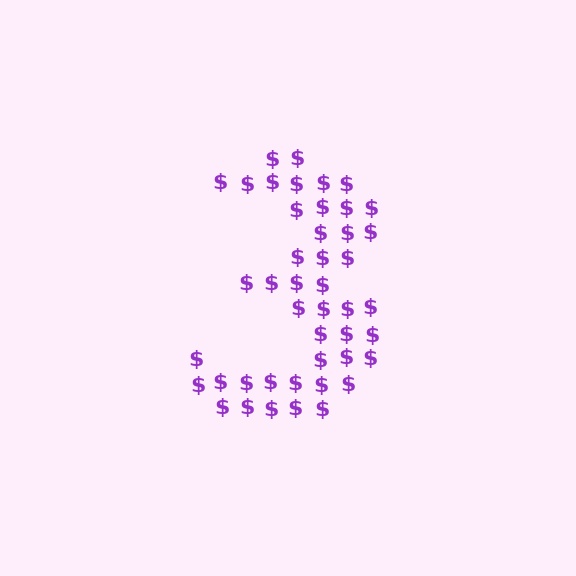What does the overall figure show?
The overall figure shows the digit 3.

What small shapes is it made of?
It is made of small dollar signs.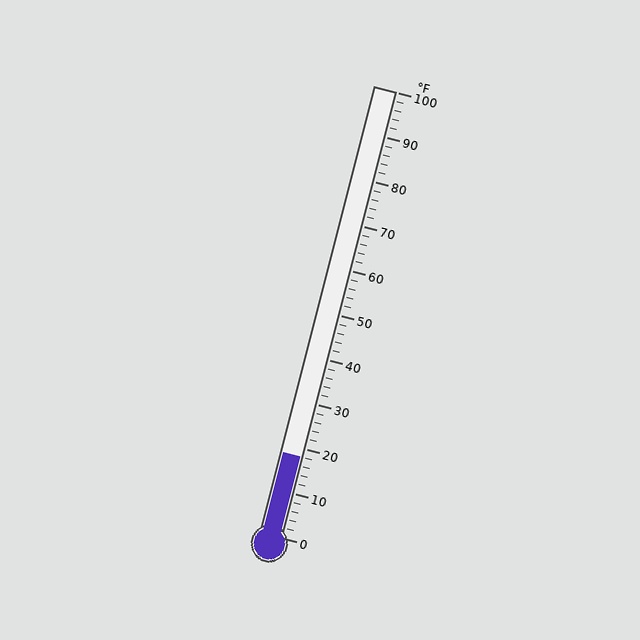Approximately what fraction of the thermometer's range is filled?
The thermometer is filled to approximately 20% of its range.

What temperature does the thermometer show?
The thermometer shows approximately 18°F.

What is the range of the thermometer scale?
The thermometer scale ranges from 0°F to 100°F.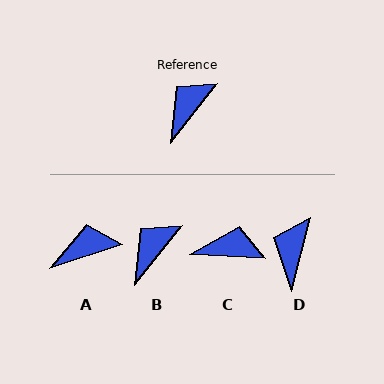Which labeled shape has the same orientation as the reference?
B.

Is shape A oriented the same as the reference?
No, it is off by about 34 degrees.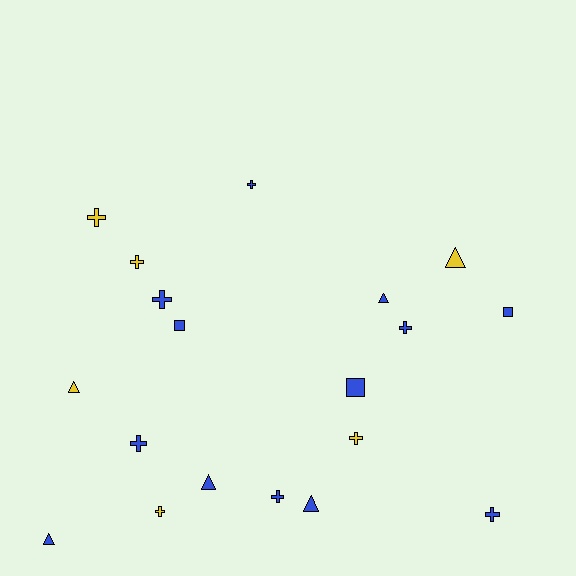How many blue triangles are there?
There are 4 blue triangles.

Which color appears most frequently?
Blue, with 13 objects.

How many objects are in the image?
There are 19 objects.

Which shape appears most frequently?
Cross, with 10 objects.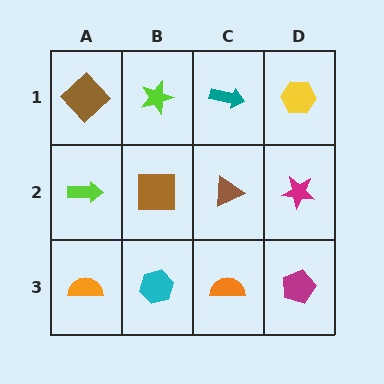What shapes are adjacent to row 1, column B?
A brown square (row 2, column B), a brown diamond (row 1, column A), a teal arrow (row 1, column C).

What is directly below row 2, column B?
A cyan hexagon.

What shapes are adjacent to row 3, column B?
A brown square (row 2, column B), an orange semicircle (row 3, column A), an orange semicircle (row 3, column C).